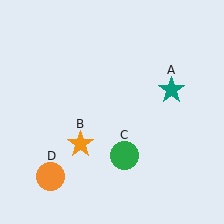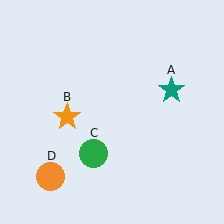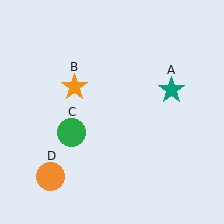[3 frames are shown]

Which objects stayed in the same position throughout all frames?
Teal star (object A) and orange circle (object D) remained stationary.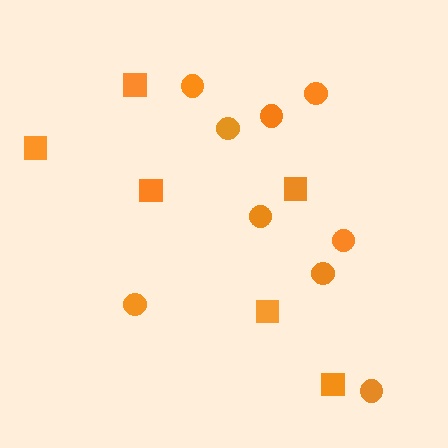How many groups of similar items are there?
There are 2 groups: one group of circles (9) and one group of squares (6).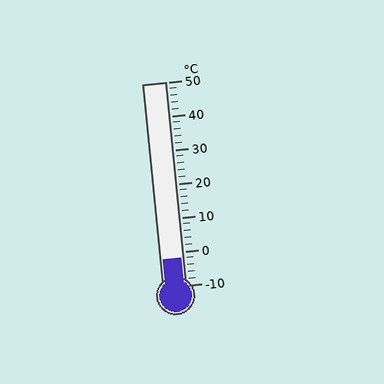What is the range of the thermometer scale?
The thermometer scale ranges from -10°C to 50°C.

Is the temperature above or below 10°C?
The temperature is below 10°C.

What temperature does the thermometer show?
The thermometer shows approximately -2°C.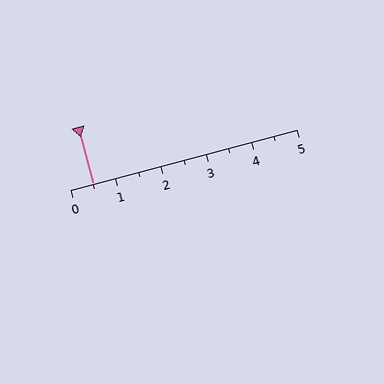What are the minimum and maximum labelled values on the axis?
The axis runs from 0 to 5.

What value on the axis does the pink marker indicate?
The marker indicates approximately 0.5.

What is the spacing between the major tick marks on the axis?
The major ticks are spaced 1 apart.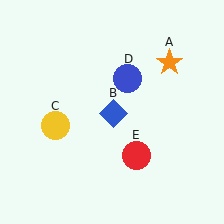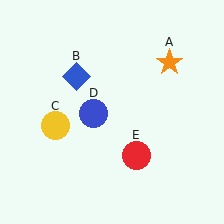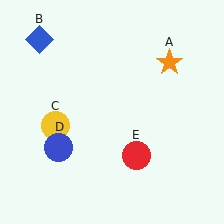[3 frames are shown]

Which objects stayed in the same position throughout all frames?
Orange star (object A) and yellow circle (object C) and red circle (object E) remained stationary.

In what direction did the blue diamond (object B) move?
The blue diamond (object B) moved up and to the left.